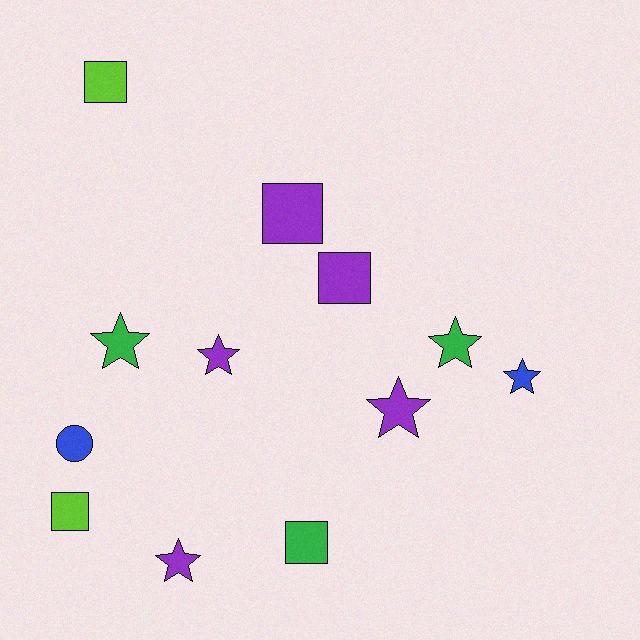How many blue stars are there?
There is 1 blue star.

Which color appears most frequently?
Purple, with 5 objects.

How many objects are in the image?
There are 12 objects.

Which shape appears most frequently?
Star, with 6 objects.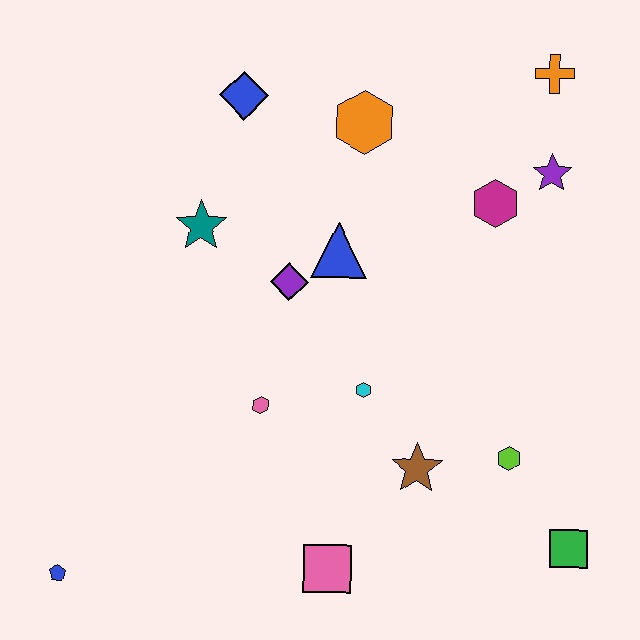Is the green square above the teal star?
No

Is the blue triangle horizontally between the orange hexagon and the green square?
No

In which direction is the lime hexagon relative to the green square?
The lime hexagon is above the green square.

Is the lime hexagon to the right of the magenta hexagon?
Yes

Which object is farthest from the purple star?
The blue pentagon is farthest from the purple star.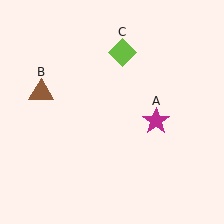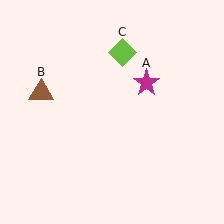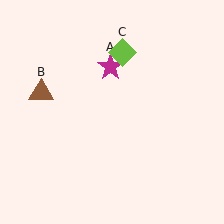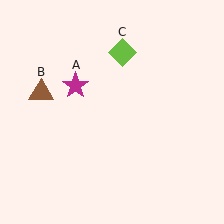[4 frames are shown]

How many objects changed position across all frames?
1 object changed position: magenta star (object A).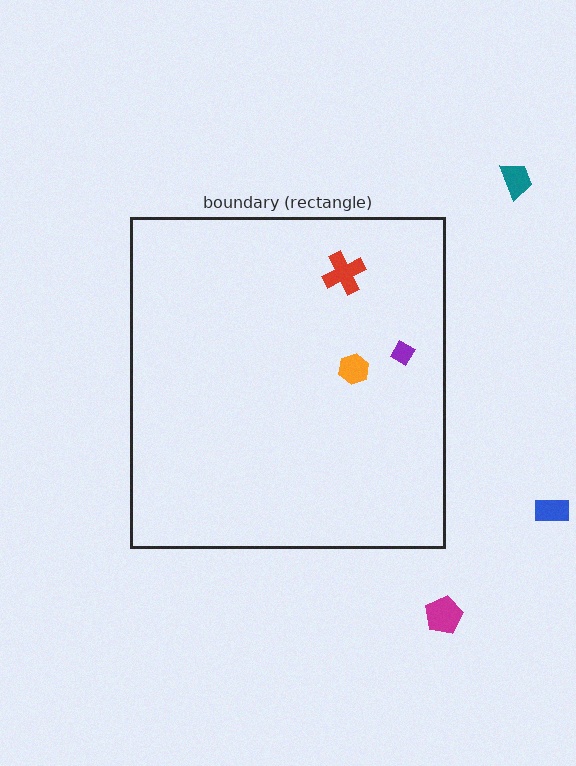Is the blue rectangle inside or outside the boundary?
Outside.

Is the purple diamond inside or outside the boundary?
Inside.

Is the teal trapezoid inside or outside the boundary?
Outside.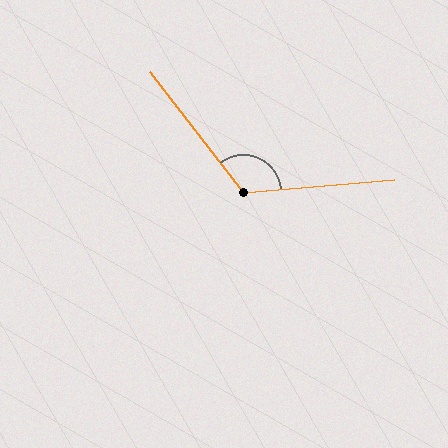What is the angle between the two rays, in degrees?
Approximately 123 degrees.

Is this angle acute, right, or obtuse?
It is obtuse.